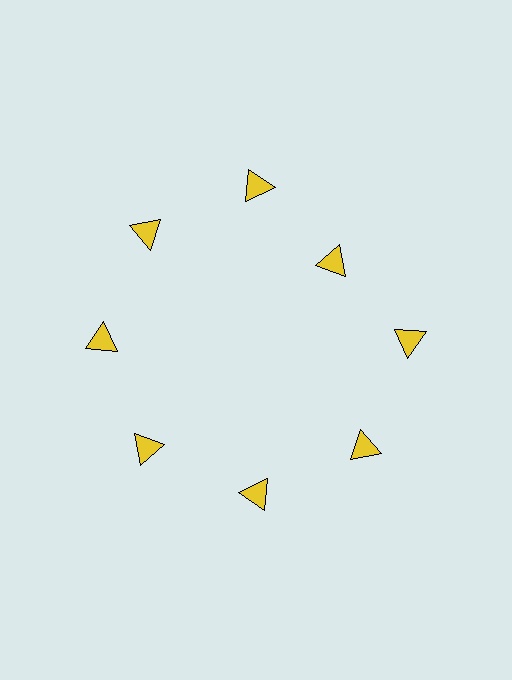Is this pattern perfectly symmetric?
No. The 8 yellow triangles are arranged in a ring, but one element near the 2 o'clock position is pulled inward toward the center, breaking the 8-fold rotational symmetry.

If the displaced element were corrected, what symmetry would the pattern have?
It would have 8-fold rotational symmetry — the pattern would map onto itself every 45 degrees.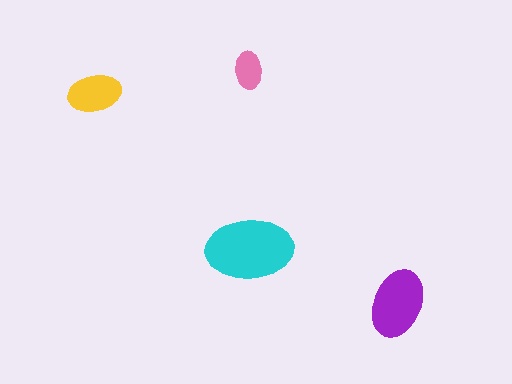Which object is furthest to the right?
The purple ellipse is rightmost.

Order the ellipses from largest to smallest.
the cyan one, the purple one, the yellow one, the pink one.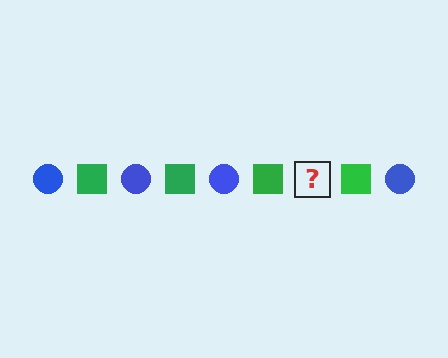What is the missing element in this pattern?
The missing element is a blue circle.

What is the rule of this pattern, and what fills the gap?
The rule is that the pattern alternates between blue circle and green square. The gap should be filled with a blue circle.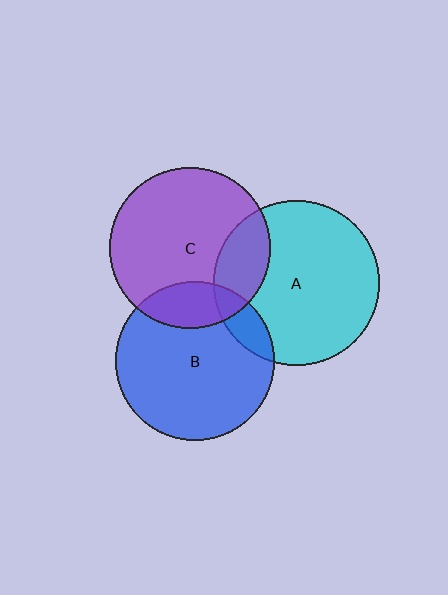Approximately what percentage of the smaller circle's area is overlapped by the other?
Approximately 10%.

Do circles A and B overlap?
Yes.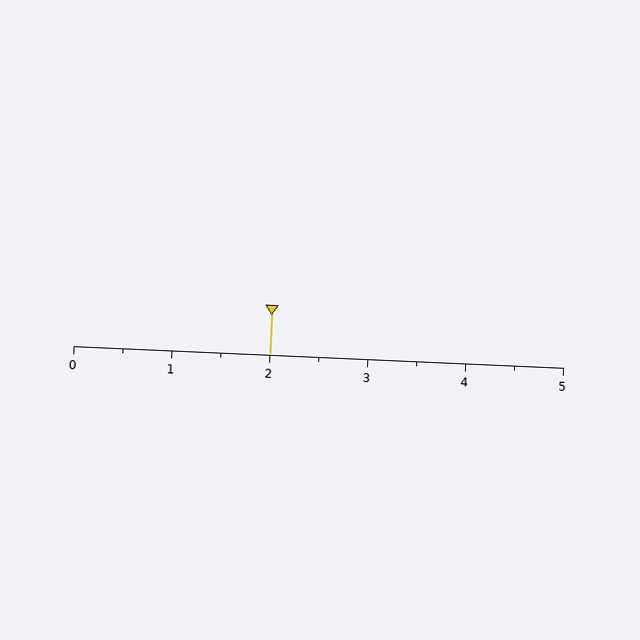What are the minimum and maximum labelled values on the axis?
The axis runs from 0 to 5.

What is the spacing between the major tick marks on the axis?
The major ticks are spaced 1 apart.